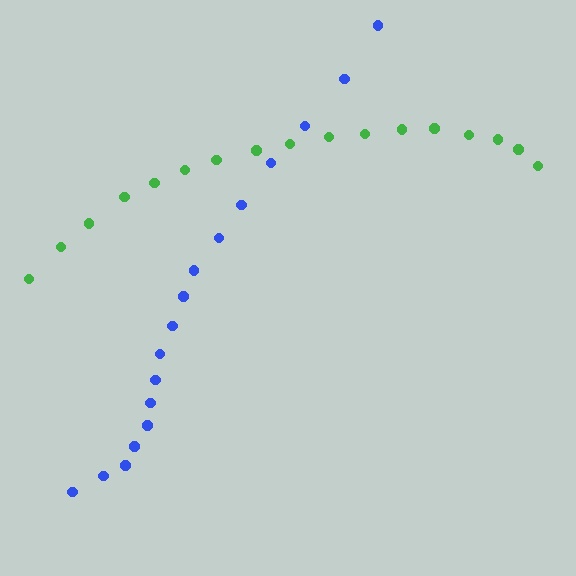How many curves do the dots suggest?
There are 2 distinct paths.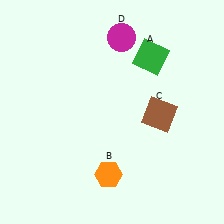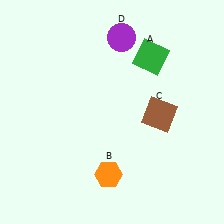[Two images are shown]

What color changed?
The circle (D) changed from magenta in Image 1 to purple in Image 2.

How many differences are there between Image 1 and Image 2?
There is 1 difference between the two images.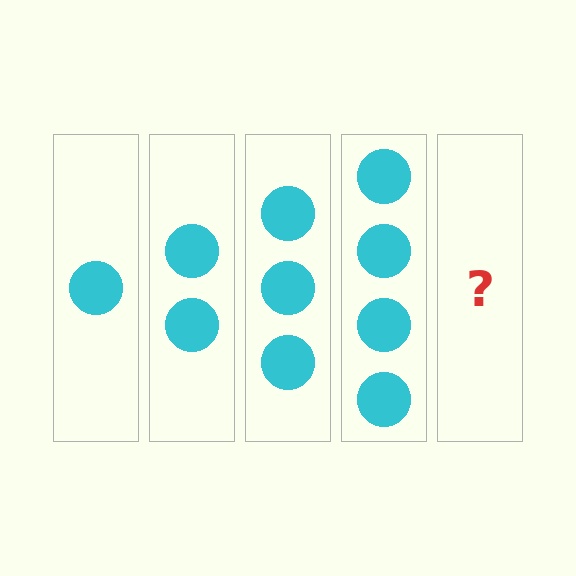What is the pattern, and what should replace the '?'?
The pattern is that each step adds one more circle. The '?' should be 5 circles.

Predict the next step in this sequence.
The next step is 5 circles.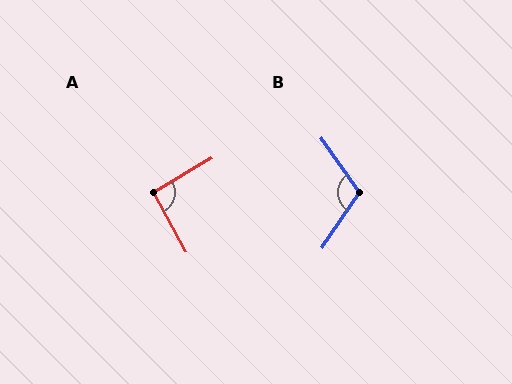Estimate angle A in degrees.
Approximately 92 degrees.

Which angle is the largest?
B, at approximately 111 degrees.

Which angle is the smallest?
A, at approximately 92 degrees.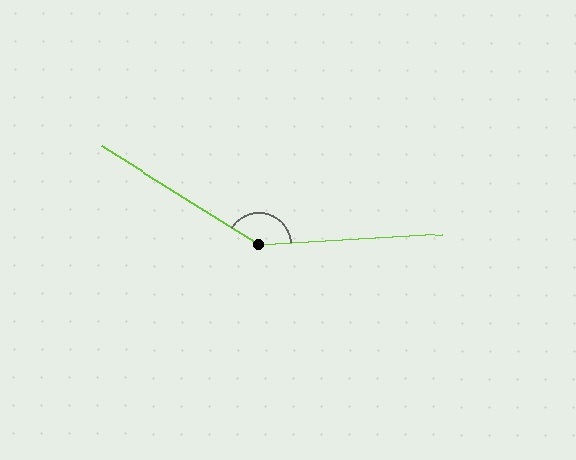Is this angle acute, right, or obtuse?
It is obtuse.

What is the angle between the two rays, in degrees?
Approximately 145 degrees.